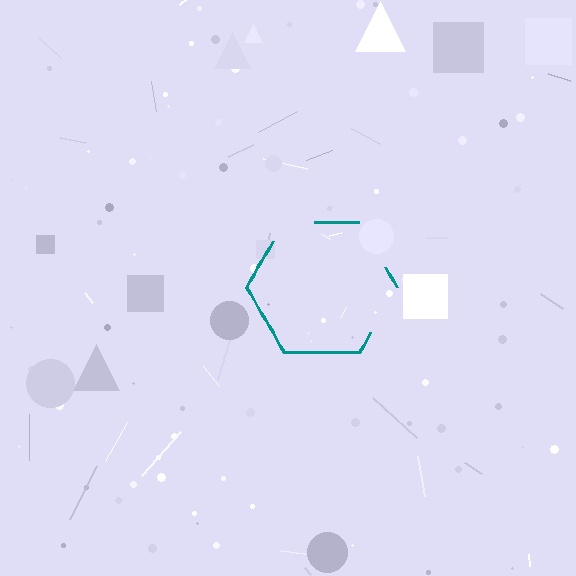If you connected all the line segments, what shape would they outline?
They would outline a hexagon.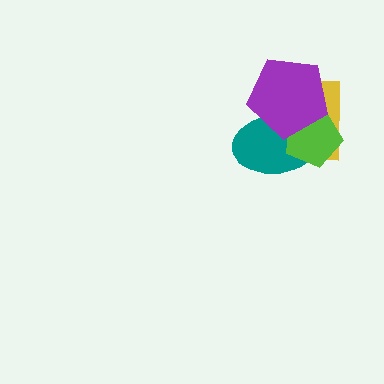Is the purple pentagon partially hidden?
No, no other shape covers it.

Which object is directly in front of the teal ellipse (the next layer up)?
The lime pentagon is directly in front of the teal ellipse.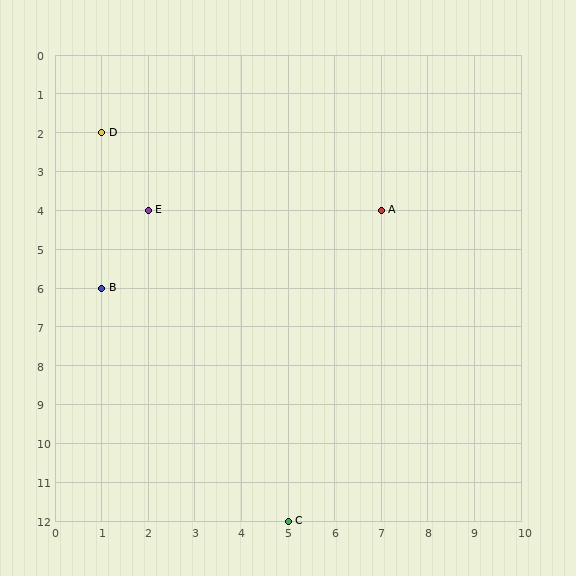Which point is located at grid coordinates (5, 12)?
Point C is at (5, 12).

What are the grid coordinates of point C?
Point C is at grid coordinates (5, 12).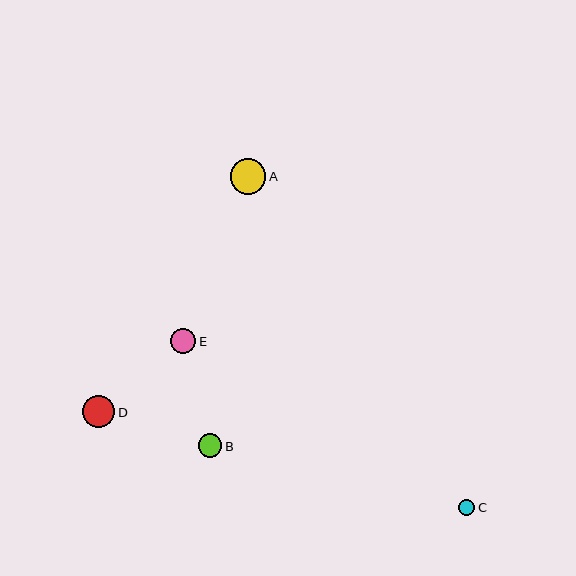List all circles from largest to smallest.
From largest to smallest: A, D, E, B, C.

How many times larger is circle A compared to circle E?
Circle A is approximately 1.4 times the size of circle E.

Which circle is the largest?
Circle A is the largest with a size of approximately 36 pixels.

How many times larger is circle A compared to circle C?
Circle A is approximately 2.2 times the size of circle C.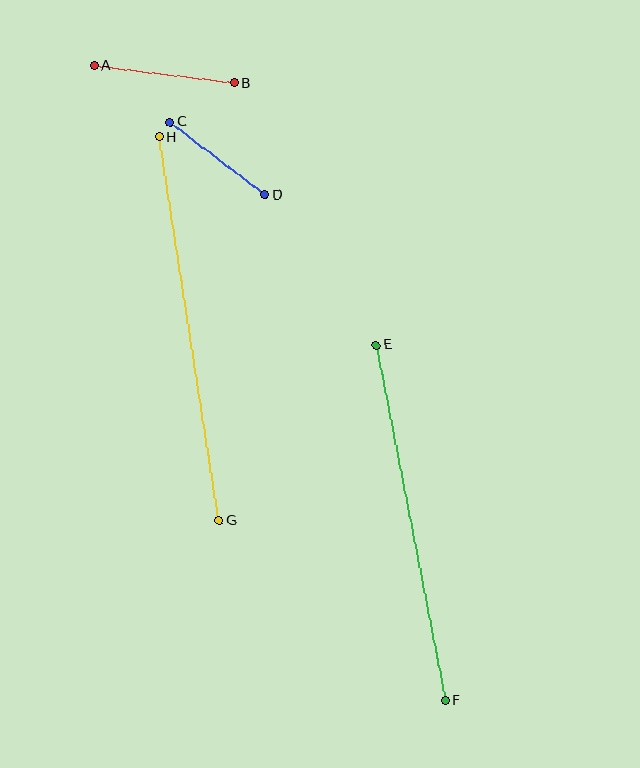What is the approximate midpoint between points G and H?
The midpoint is at approximately (189, 329) pixels.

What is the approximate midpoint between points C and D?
The midpoint is at approximately (217, 158) pixels.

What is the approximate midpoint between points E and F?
The midpoint is at approximately (411, 523) pixels.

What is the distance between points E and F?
The distance is approximately 362 pixels.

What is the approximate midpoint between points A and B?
The midpoint is at approximately (164, 74) pixels.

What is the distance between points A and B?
The distance is approximately 141 pixels.